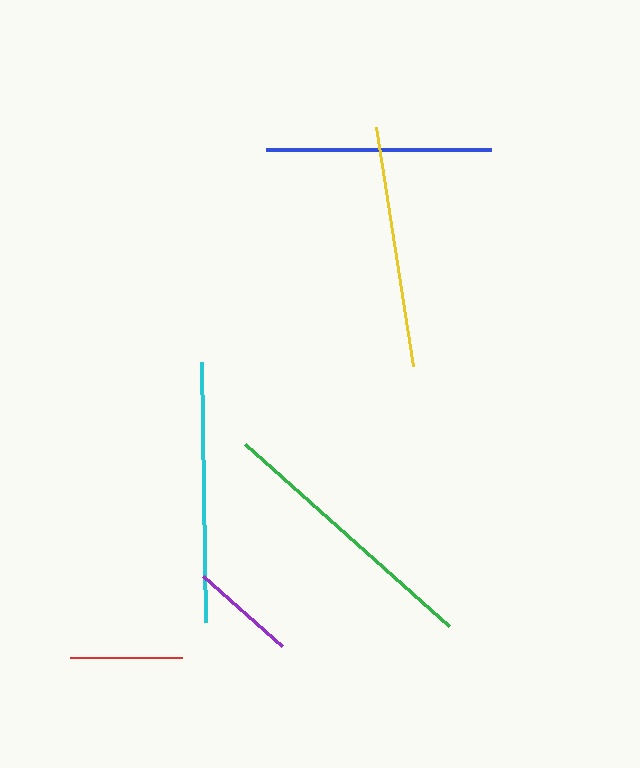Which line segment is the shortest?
The purple line is the shortest at approximately 105 pixels.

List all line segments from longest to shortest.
From longest to shortest: green, cyan, yellow, blue, red, purple.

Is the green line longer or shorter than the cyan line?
The green line is longer than the cyan line.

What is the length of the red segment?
The red segment is approximately 112 pixels long.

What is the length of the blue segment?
The blue segment is approximately 225 pixels long.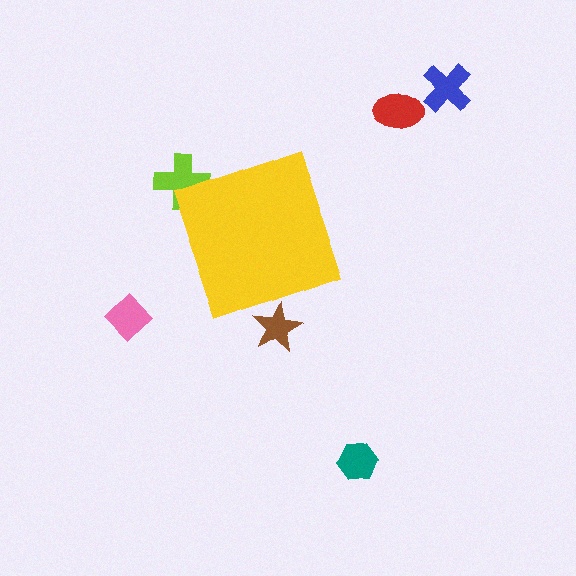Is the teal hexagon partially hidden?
No, the teal hexagon is fully visible.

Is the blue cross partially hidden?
No, the blue cross is fully visible.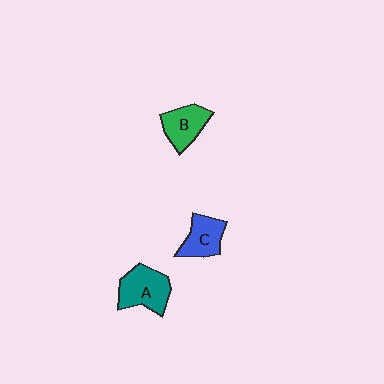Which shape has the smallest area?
Shape C (blue).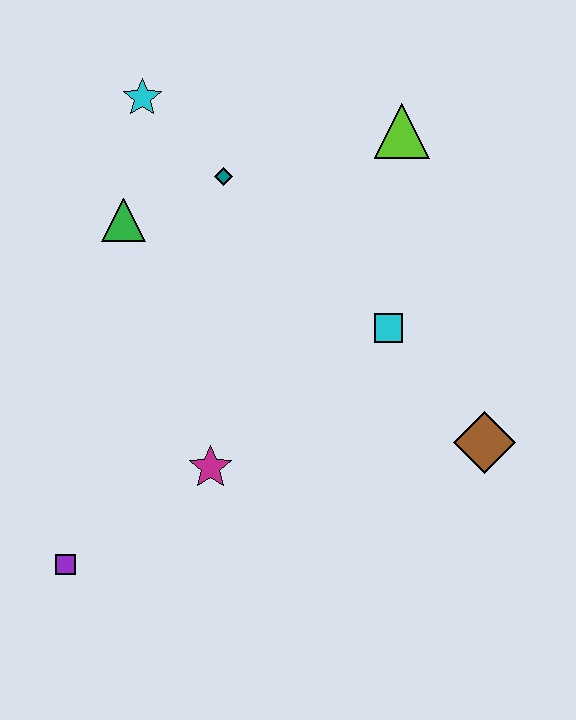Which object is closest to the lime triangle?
The teal diamond is closest to the lime triangle.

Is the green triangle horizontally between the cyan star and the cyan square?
No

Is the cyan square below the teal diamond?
Yes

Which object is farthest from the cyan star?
The brown diamond is farthest from the cyan star.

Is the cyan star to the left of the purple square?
No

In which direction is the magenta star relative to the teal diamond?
The magenta star is below the teal diamond.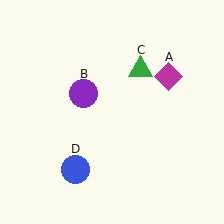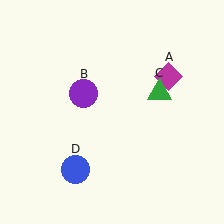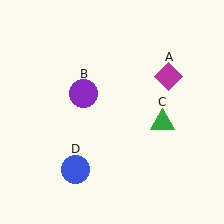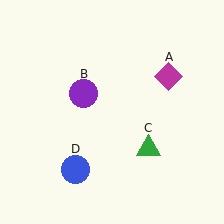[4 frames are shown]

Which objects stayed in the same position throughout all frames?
Magenta diamond (object A) and purple circle (object B) and blue circle (object D) remained stationary.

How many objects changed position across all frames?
1 object changed position: green triangle (object C).